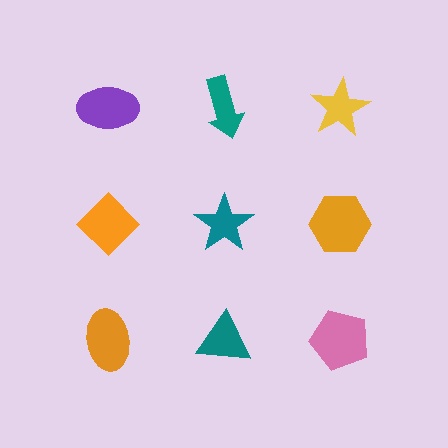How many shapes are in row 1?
3 shapes.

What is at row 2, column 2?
A teal star.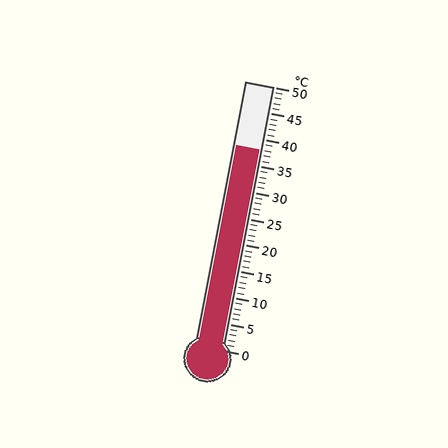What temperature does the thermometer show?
The thermometer shows approximately 38°C.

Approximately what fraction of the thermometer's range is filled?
The thermometer is filled to approximately 75% of its range.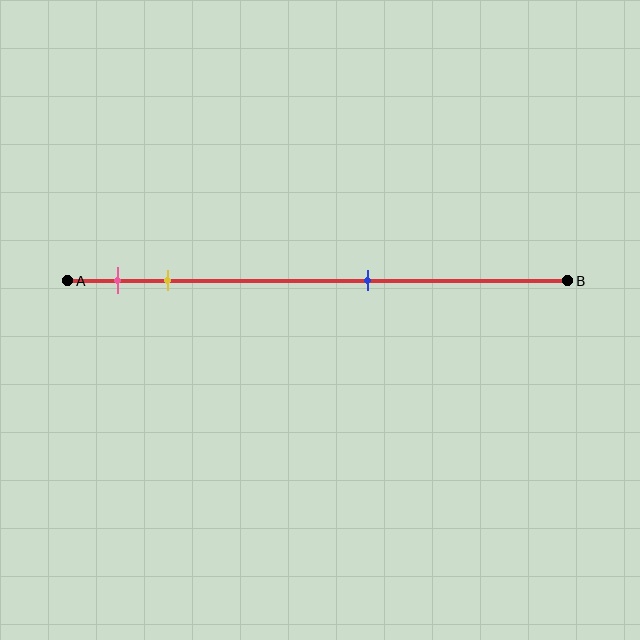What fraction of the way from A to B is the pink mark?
The pink mark is approximately 10% (0.1) of the way from A to B.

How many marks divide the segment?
There are 3 marks dividing the segment.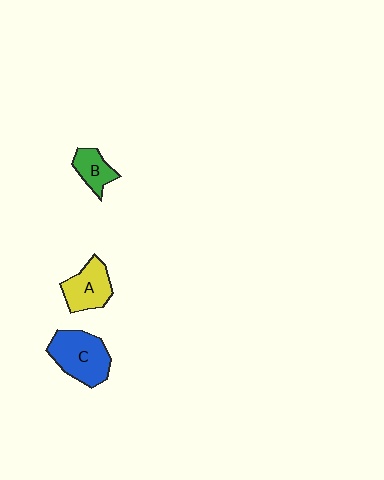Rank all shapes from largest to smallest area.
From largest to smallest: C (blue), A (yellow), B (green).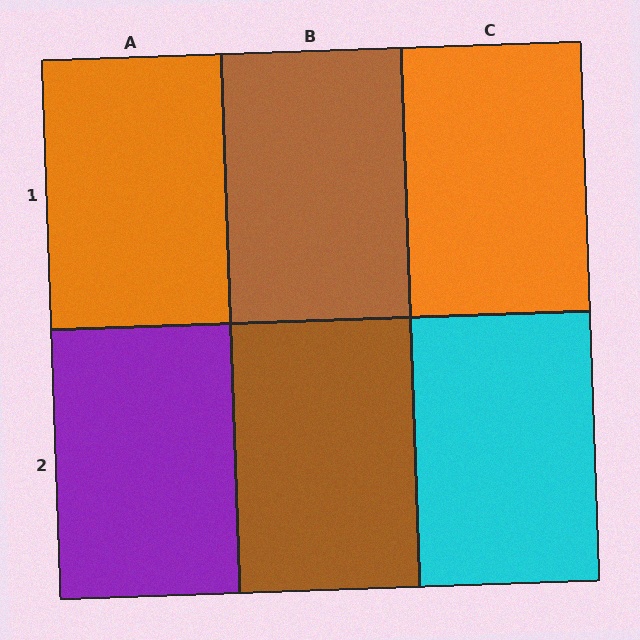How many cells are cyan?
1 cell is cyan.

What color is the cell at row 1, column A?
Orange.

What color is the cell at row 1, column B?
Brown.